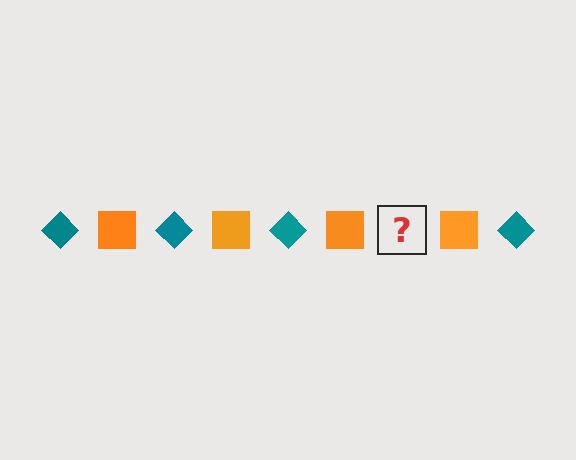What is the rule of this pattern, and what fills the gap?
The rule is that the pattern alternates between teal diamond and orange square. The gap should be filled with a teal diamond.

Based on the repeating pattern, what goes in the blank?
The blank should be a teal diamond.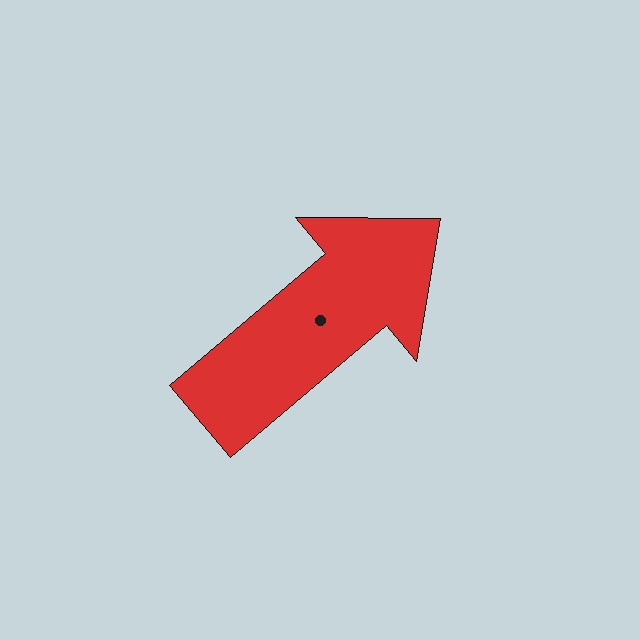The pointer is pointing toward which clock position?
Roughly 2 o'clock.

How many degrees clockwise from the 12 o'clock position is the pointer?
Approximately 50 degrees.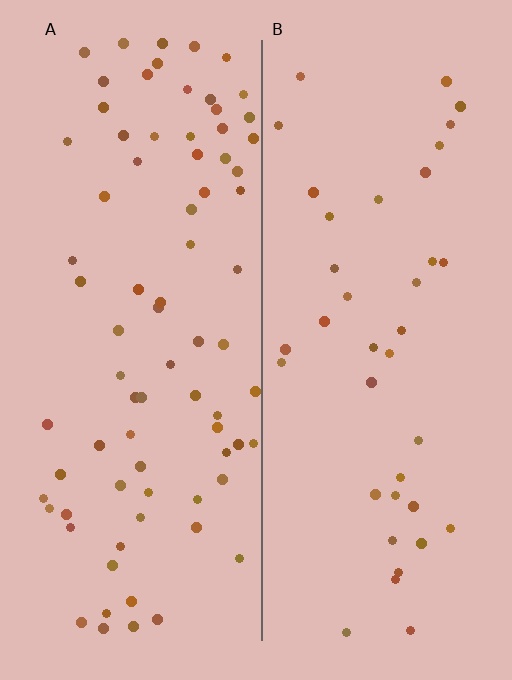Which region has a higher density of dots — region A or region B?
A (the left).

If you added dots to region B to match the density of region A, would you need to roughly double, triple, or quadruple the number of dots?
Approximately double.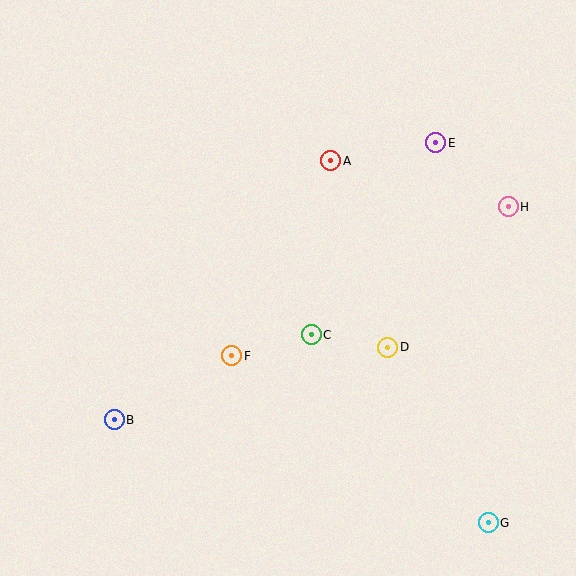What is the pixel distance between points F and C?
The distance between F and C is 83 pixels.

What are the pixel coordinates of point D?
Point D is at (388, 347).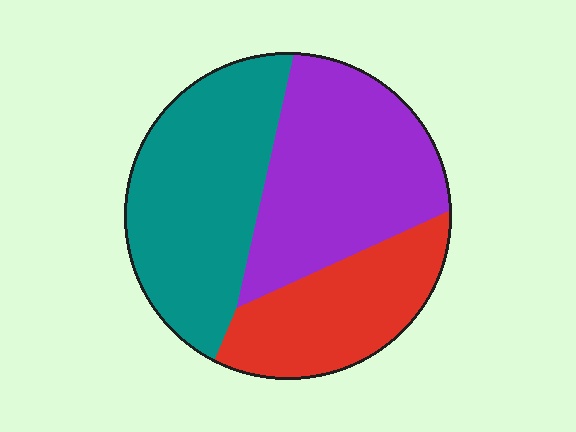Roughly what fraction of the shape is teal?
Teal covers about 40% of the shape.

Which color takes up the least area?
Red, at roughly 25%.